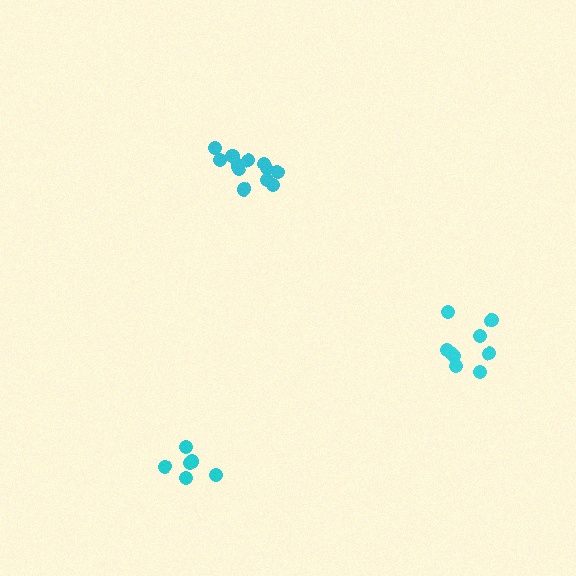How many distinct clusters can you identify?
There are 3 distinct clusters.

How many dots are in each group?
Group 1: 12 dots, Group 2: 6 dots, Group 3: 9 dots (27 total).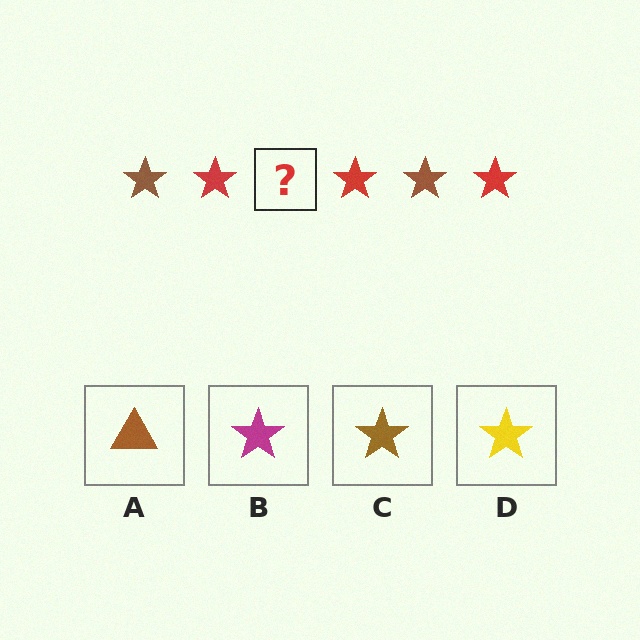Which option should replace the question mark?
Option C.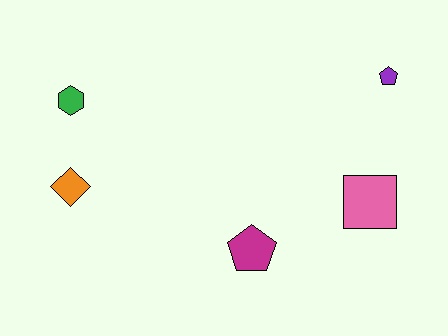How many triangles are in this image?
There are no triangles.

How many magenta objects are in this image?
There is 1 magenta object.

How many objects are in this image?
There are 5 objects.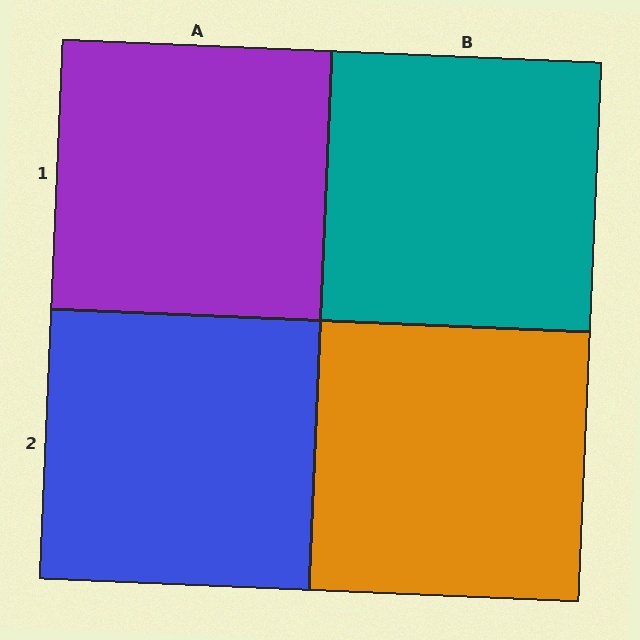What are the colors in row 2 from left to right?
Blue, orange.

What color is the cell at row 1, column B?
Teal.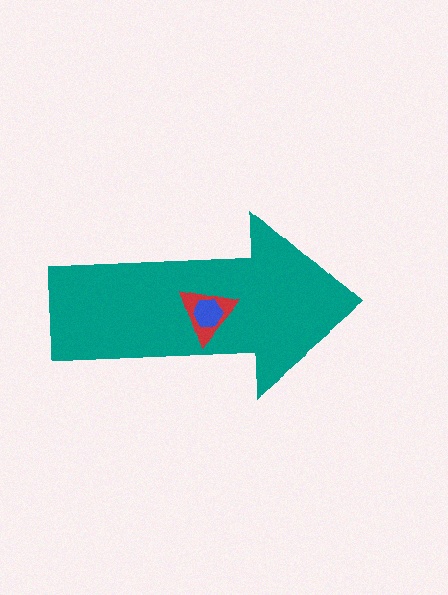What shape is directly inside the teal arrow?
The red triangle.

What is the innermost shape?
The blue hexagon.